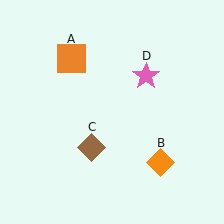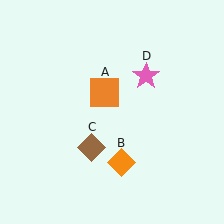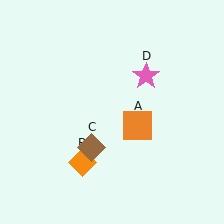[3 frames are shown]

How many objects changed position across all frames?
2 objects changed position: orange square (object A), orange diamond (object B).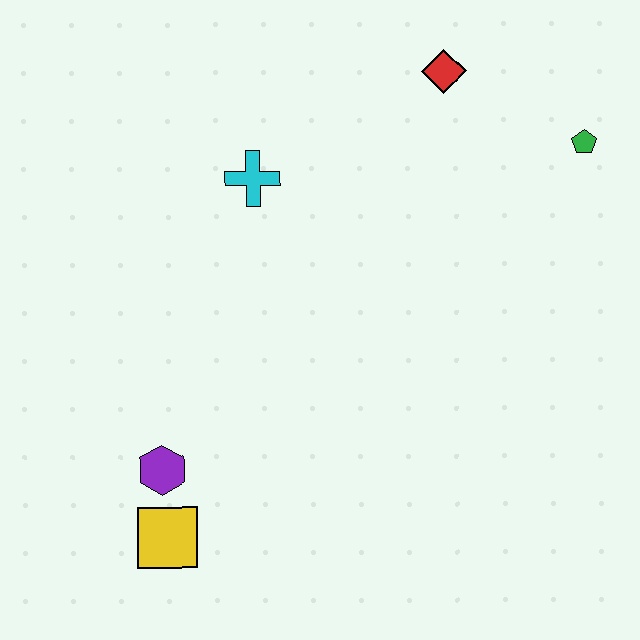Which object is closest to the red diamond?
The green pentagon is closest to the red diamond.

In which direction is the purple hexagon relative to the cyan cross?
The purple hexagon is below the cyan cross.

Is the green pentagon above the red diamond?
No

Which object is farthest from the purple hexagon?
The green pentagon is farthest from the purple hexagon.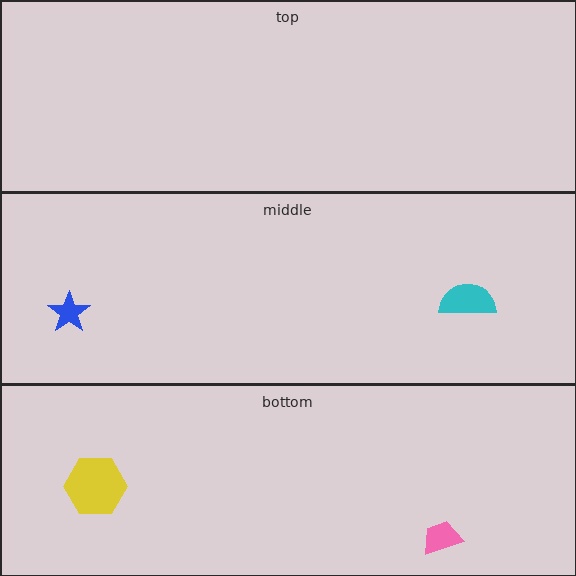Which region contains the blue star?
The middle region.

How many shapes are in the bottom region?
2.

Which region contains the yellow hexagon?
The bottom region.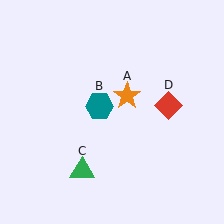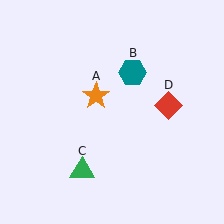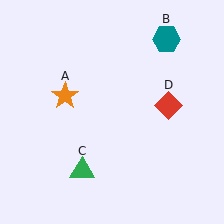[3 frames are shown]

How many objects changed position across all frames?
2 objects changed position: orange star (object A), teal hexagon (object B).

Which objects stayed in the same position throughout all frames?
Green triangle (object C) and red diamond (object D) remained stationary.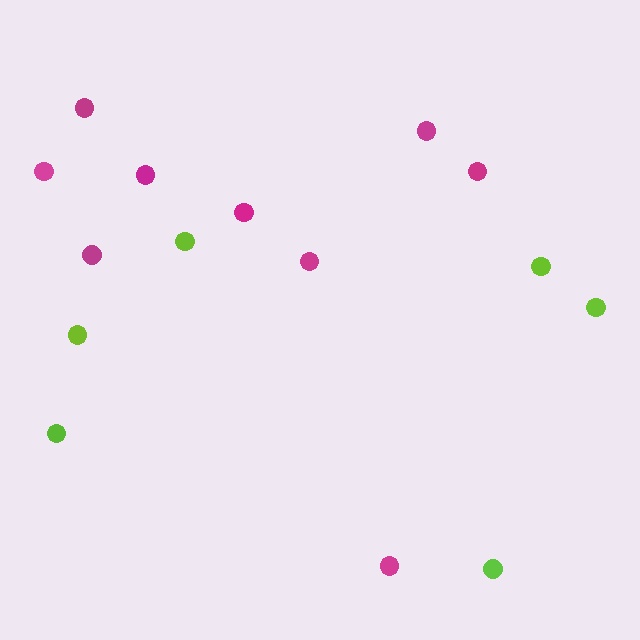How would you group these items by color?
There are 2 groups: one group of magenta circles (9) and one group of lime circles (6).